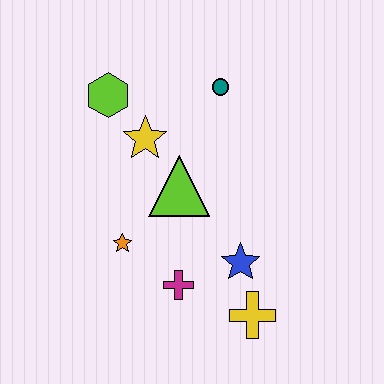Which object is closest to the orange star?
The magenta cross is closest to the orange star.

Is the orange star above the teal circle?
No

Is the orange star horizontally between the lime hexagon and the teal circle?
Yes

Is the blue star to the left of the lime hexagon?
No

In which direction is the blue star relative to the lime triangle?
The blue star is below the lime triangle.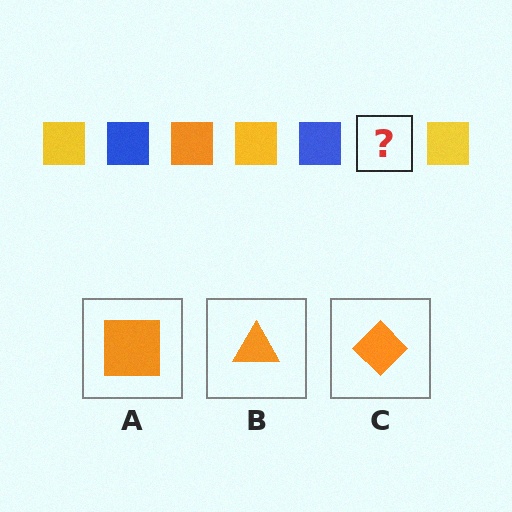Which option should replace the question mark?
Option A.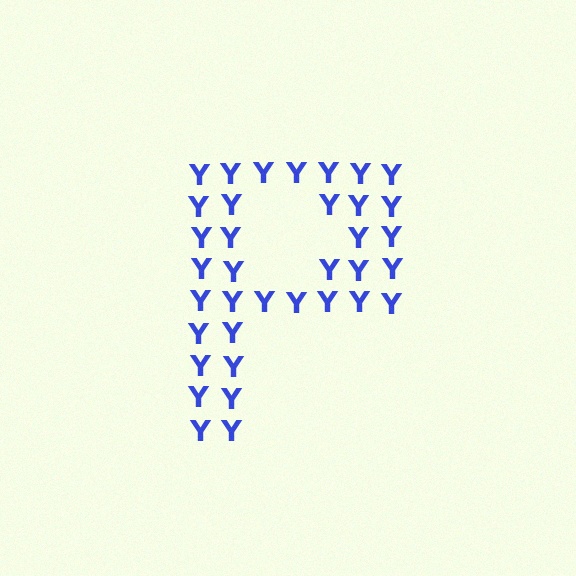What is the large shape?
The large shape is the letter P.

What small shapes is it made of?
It is made of small letter Y's.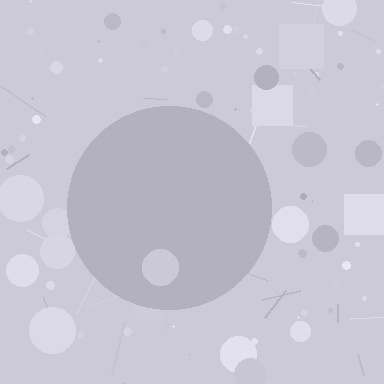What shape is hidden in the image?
A circle is hidden in the image.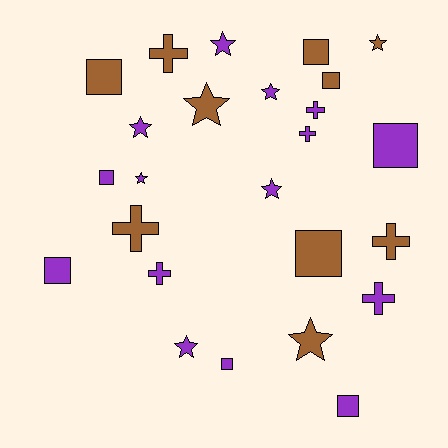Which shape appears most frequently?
Square, with 9 objects.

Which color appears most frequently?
Purple, with 15 objects.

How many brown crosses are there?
There are 3 brown crosses.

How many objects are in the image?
There are 25 objects.